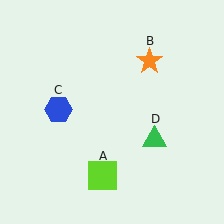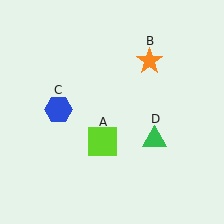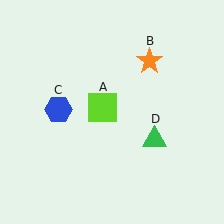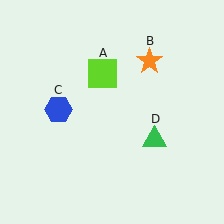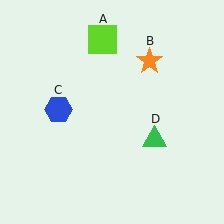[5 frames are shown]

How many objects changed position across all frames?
1 object changed position: lime square (object A).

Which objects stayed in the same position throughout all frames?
Orange star (object B) and blue hexagon (object C) and green triangle (object D) remained stationary.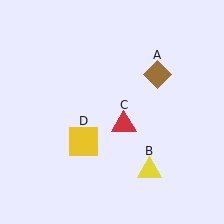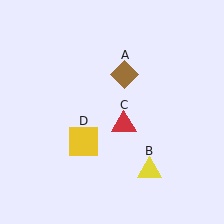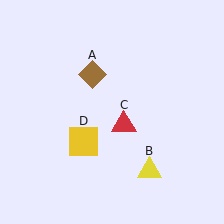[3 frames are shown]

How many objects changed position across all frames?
1 object changed position: brown diamond (object A).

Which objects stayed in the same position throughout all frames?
Yellow triangle (object B) and red triangle (object C) and yellow square (object D) remained stationary.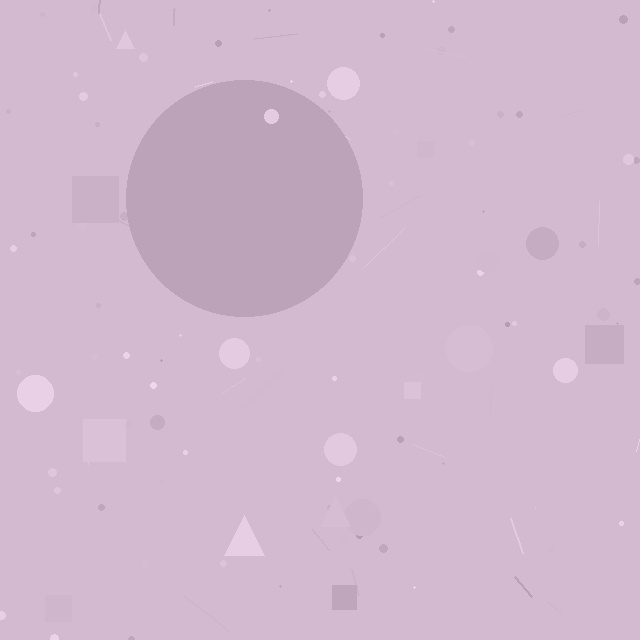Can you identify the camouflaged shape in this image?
The camouflaged shape is a circle.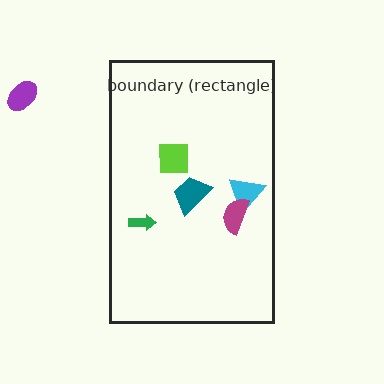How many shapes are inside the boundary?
5 inside, 1 outside.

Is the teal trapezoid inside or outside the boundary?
Inside.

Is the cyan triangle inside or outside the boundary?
Inside.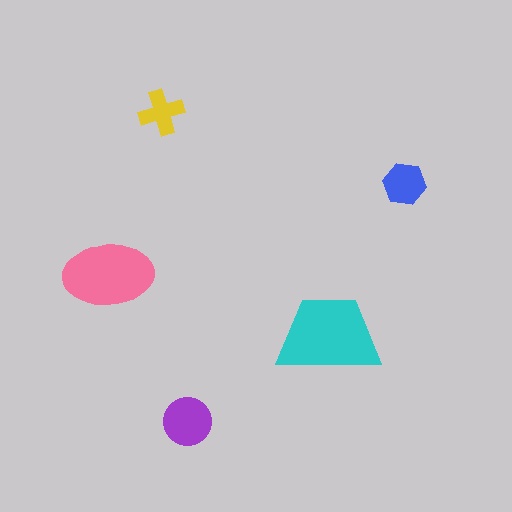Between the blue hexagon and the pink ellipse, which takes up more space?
The pink ellipse.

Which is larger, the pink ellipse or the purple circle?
The pink ellipse.